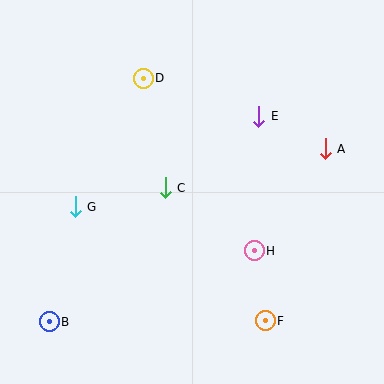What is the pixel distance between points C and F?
The distance between C and F is 166 pixels.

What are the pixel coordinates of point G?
Point G is at (75, 207).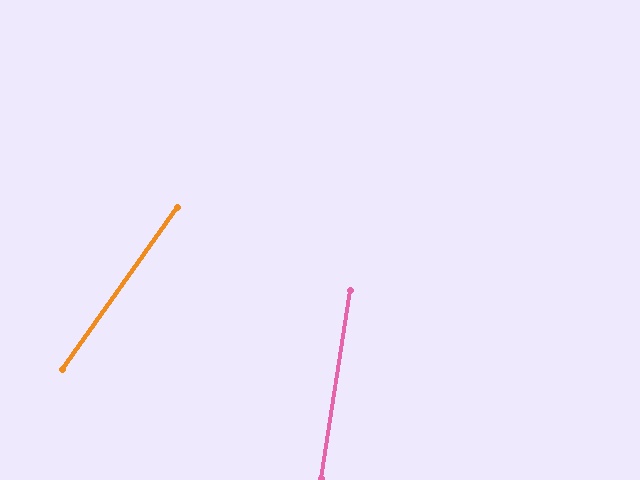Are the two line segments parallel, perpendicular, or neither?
Neither parallel nor perpendicular — they differ by about 27°.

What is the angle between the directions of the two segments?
Approximately 27 degrees.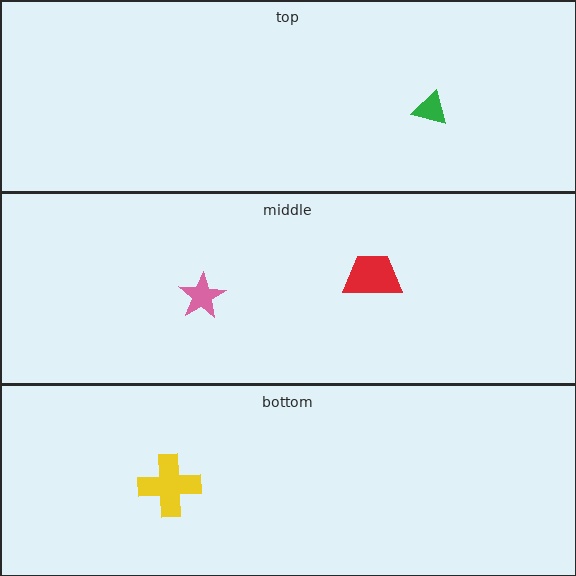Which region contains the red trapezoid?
The middle region.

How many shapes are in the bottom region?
1.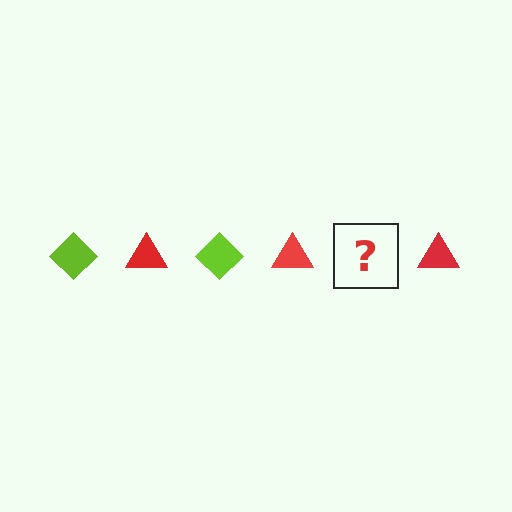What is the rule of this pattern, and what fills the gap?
The rule is that the pattern alternates between lime diamond and red triangle. The gap should be filled with a lime diamond.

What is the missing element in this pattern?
The missing element is a lime diamond.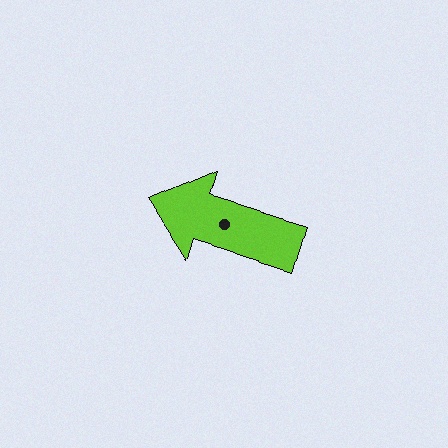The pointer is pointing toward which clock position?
Roughly 10 o'clock.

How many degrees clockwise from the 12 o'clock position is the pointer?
Approximately 287 degrees.